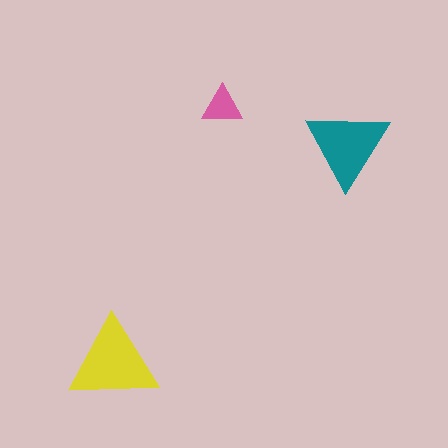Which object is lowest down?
The yellow triangle is bottommost.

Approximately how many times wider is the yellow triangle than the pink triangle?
About 2 times wider.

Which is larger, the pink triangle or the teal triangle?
The teal one.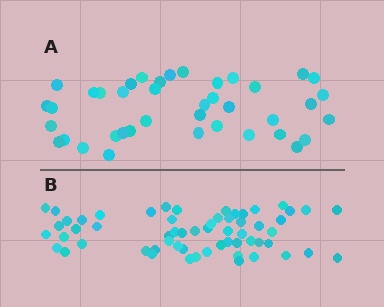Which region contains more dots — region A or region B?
Region B (the bottom region) has more dots.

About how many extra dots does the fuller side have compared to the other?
Region B has approximately 20 more dots than region A.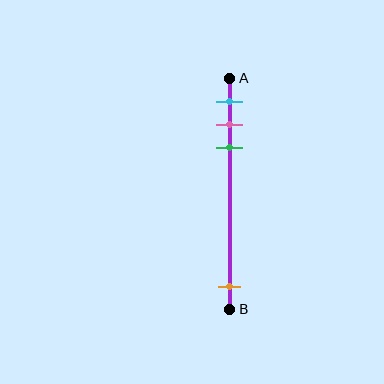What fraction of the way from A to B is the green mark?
The green mark is approximately 30% (0.3) of the way from A to B.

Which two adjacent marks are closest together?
The pink and green marks are the closest adjacent pair.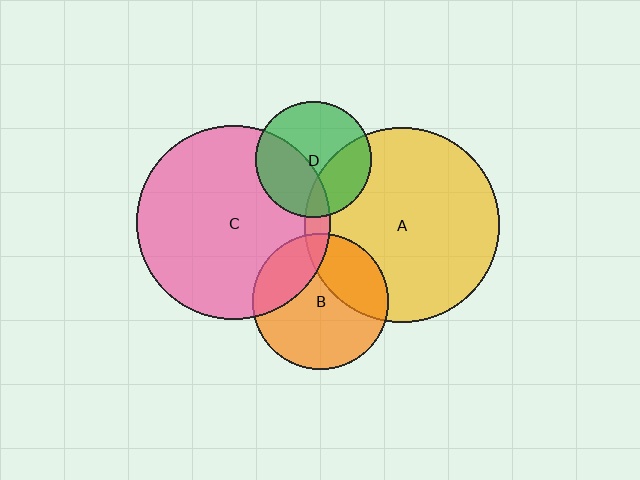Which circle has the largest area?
Circle A (yellow).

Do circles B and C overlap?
Yes.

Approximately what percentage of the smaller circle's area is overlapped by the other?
Approximately 25%.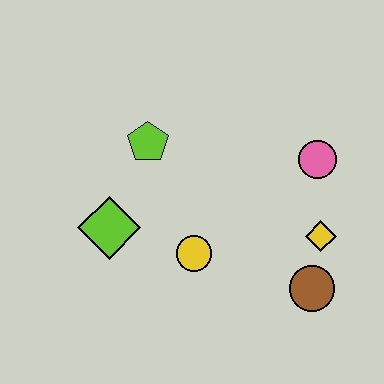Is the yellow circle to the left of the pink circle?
Yes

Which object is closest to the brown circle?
The yellow diamond is closest to the brown circle.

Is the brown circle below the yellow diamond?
Yes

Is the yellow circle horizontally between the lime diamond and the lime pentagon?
No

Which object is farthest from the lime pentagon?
The brown circle is farthest from the lime pentagon.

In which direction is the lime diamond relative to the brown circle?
The lime diamond is to the left of the brown circle.